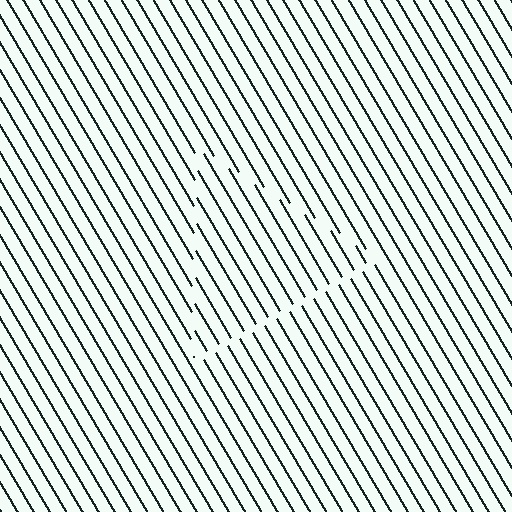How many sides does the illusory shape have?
3 sides — the line-ends trace a triangle.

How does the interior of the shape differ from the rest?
The interior of the shape contains the same grating, shifted by half a period — the contour is defined by the phase discontinuity where line-ends from the inner and outer gratings abut.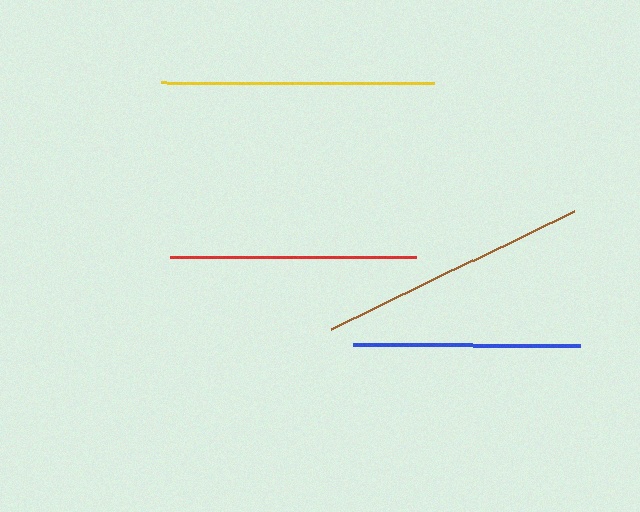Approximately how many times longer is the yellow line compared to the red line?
The yellow line is approximately 1.1 times the length of the red line.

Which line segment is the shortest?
The blue line is the shortest at approximately 227 pixels.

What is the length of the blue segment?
The blue segment is approximately 227 pixels long.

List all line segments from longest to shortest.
From longest to shortest: yellow, brown, red, blue.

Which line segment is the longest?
The yellow line is the longest at approximately 273 pixels.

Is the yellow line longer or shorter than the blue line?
The yellow line is longer than the blue line.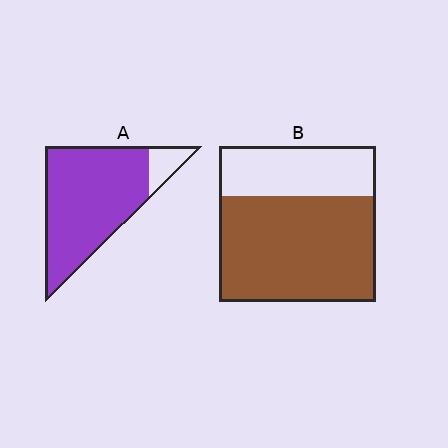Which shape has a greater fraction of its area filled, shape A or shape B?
Shape A.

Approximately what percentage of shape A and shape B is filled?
A is approximately 90% and B is approximately 70%.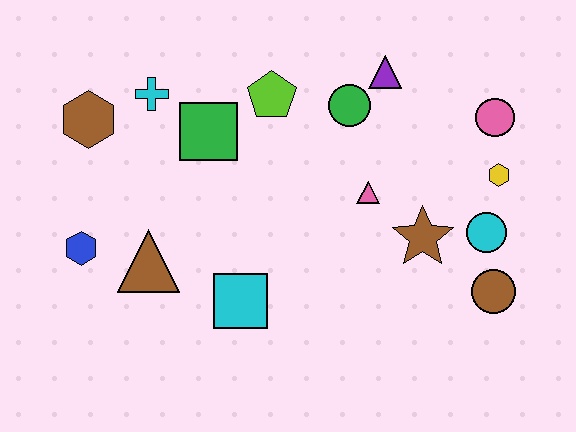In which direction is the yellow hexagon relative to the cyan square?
The yellow hexagon is to the right of the cyan square.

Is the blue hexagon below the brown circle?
No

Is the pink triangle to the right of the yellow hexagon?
No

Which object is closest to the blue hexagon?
The brown triangle is closest to the blue hexagon.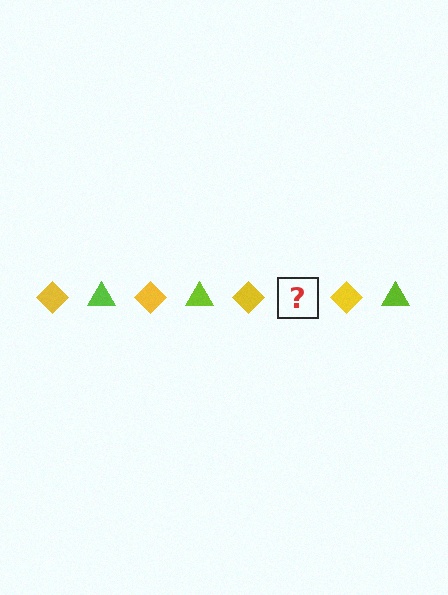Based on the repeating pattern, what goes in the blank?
The blank should be a lime triangle.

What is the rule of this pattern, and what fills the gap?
The rule is that the pattern alternates between yellow diamond and lime triangle. The gap should be filled with a lime triangle.